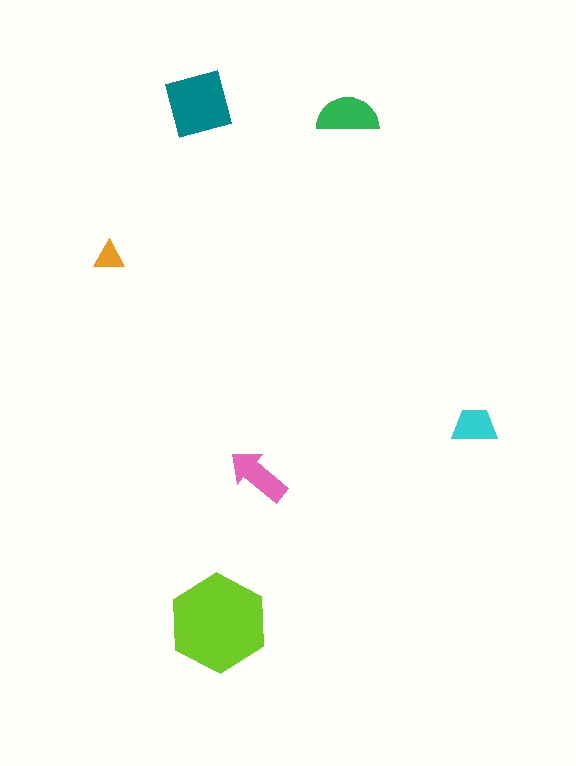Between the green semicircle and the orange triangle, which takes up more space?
The green semicircle.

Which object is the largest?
The lime hexagon.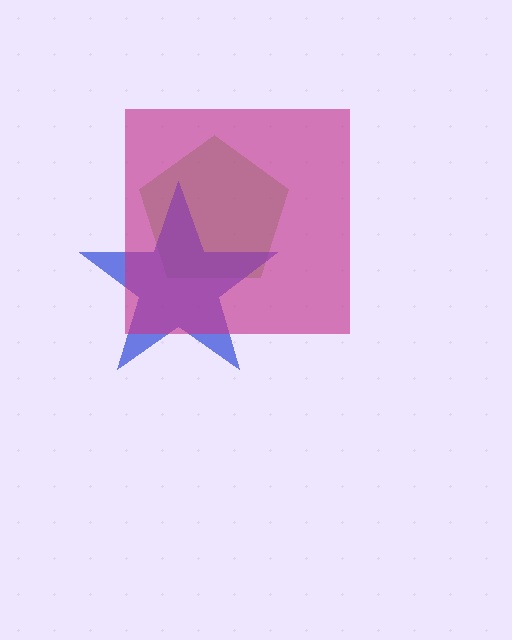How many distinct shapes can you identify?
There are 3 distinct shapes: a lime pentagon, a blue star, a magenta square.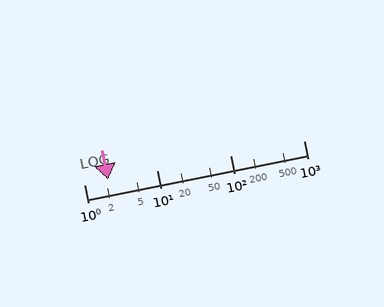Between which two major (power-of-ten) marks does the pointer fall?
The pointer is between 1 and 10.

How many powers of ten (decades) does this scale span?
The scale spans 3 decades, from 1 to 1000.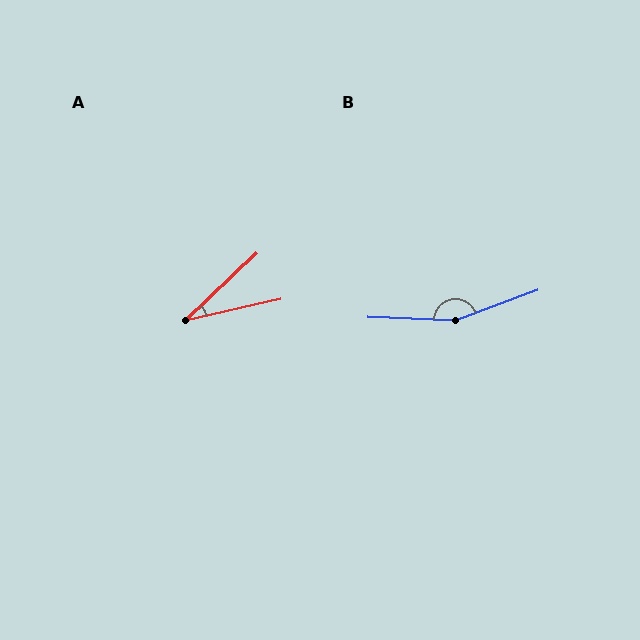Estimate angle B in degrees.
Approximately 157 degrees.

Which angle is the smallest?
A, at approximately 31 degrees.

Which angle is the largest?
B, at approximately 157 degrees.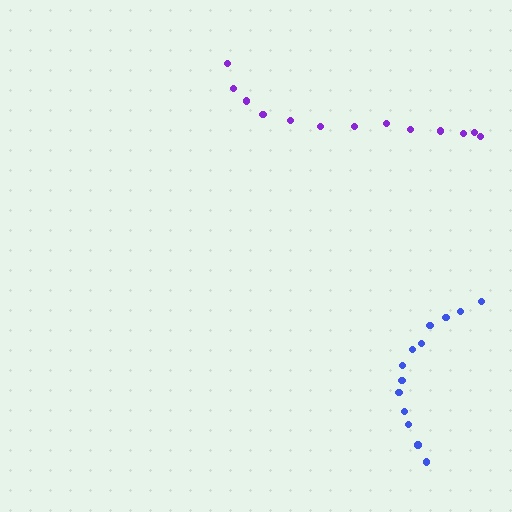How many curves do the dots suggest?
There are 2 distinct paths.